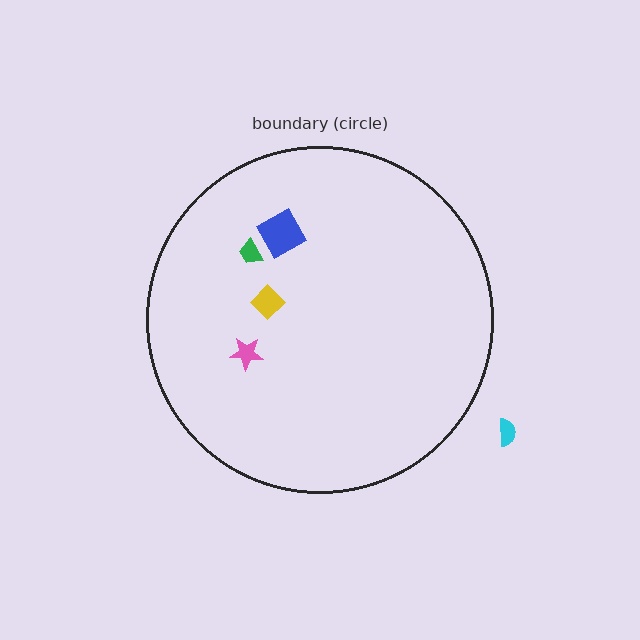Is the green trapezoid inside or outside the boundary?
Inside.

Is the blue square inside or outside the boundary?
Inside.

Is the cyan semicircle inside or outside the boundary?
Outside.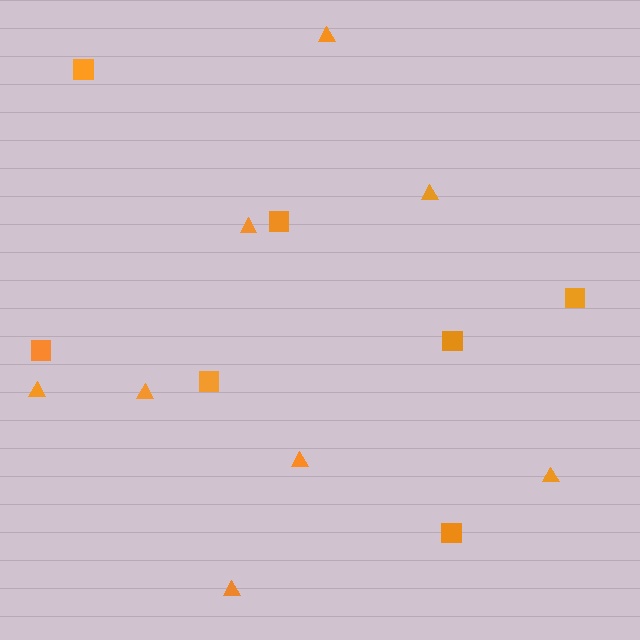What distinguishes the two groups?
There are 2 groups: one group of triangles (8) and one group of squares (7).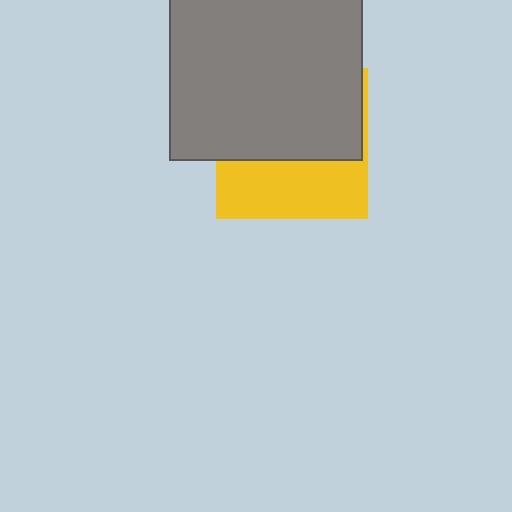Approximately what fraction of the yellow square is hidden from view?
Roughly 60% of the yellow square is hidden behind the gray rectangle.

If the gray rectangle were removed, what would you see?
You would see the complete yellow square.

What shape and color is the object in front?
The object in front is a gray rectangle.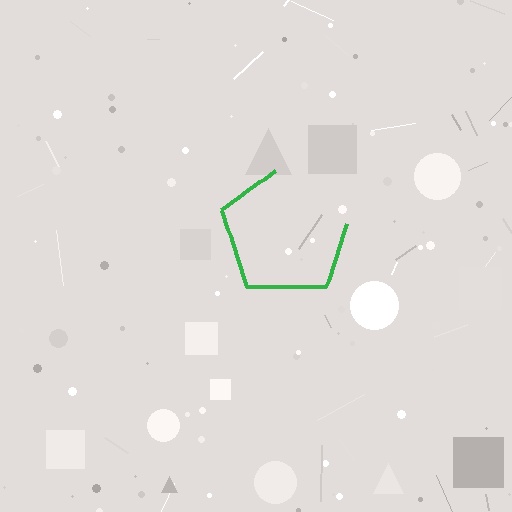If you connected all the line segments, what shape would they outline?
They would outline a pentagon.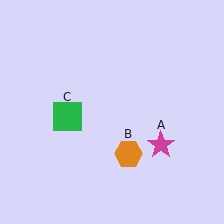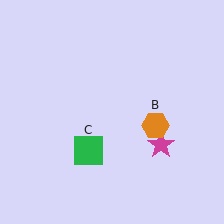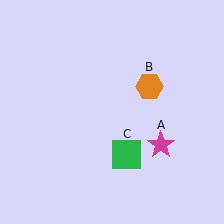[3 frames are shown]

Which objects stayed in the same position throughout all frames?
Magenta star (object A) remained stationary.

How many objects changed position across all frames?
2 objects changed position: orange hexagon (object B), green square (object C).